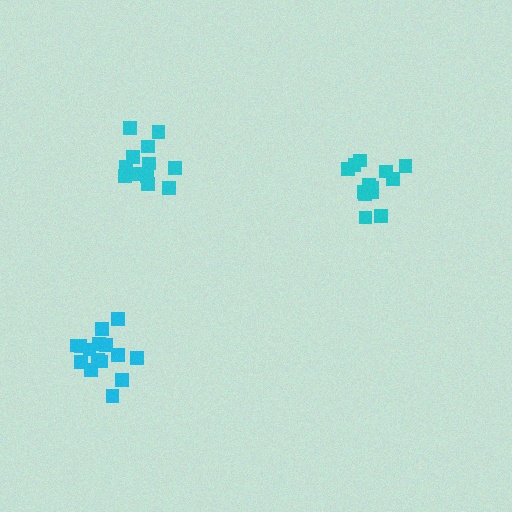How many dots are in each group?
Group 1: 13 dots, Group 2: 15 dots, Group 3: 13 dots (41 total).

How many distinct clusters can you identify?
There are 3 distinct clusters.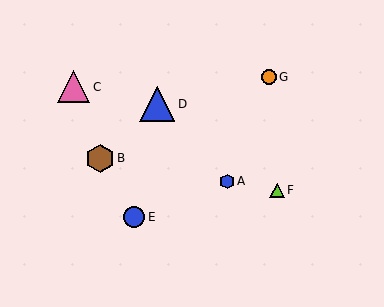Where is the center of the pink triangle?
The center of the pink triangle is at (74, 87).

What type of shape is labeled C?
Shape C is a pink triangle.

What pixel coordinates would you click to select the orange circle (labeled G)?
Click at (269, 77) to select the orange circle G.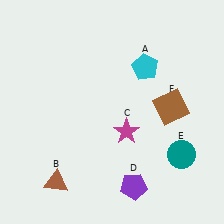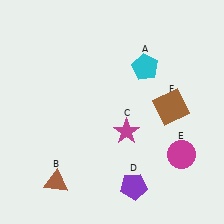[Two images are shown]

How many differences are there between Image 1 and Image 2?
There is 1 difference between the two images.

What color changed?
The circle (E) changed from teal in Image 1 to magenta in Image 2.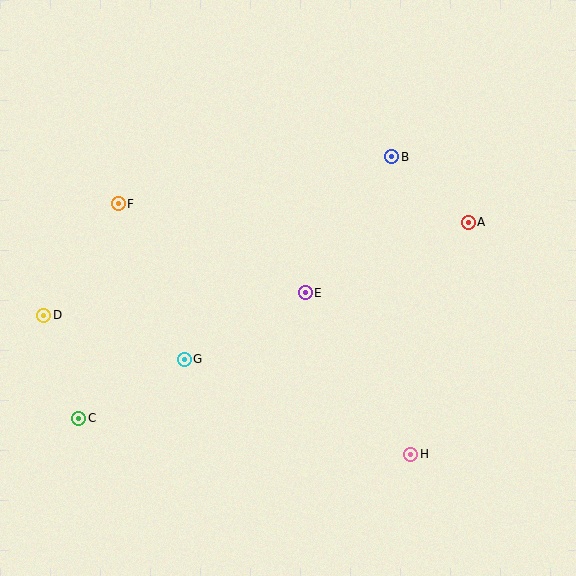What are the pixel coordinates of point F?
Point F is at (118, 204).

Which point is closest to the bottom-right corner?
Point H is closest to the bottom-right corner.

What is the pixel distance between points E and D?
The distance between E and D is 263 pixels.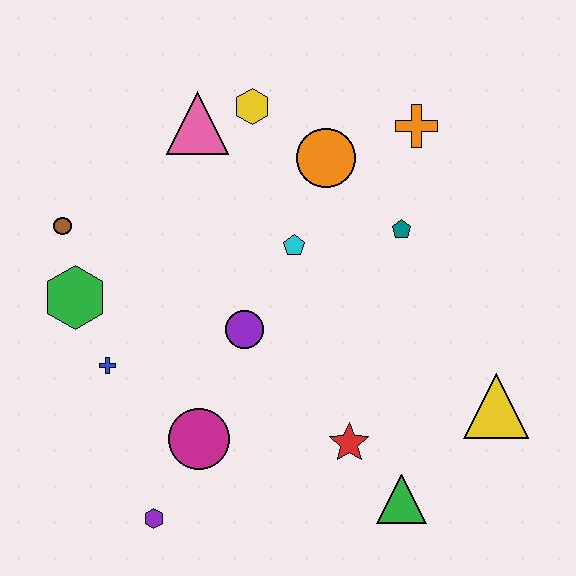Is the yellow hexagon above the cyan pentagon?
Yes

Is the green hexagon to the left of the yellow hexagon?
Yes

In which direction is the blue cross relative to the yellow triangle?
The blue cross is to the left of the yellow triangle.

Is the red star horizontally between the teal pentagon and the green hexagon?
Yes